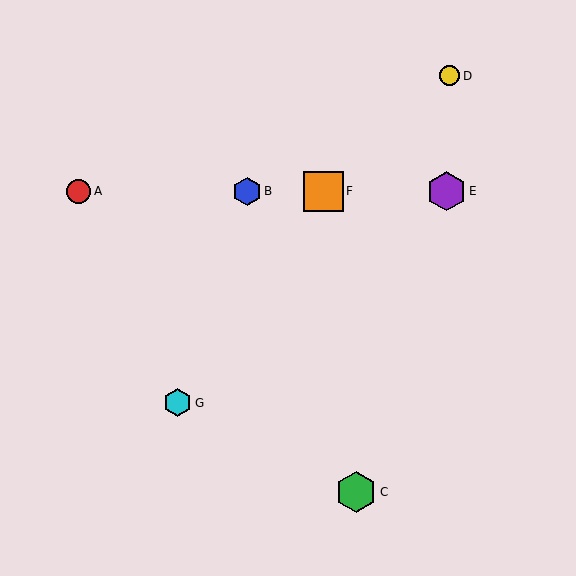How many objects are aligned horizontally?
4 objects (A, B, E, F) are aligned horizontally.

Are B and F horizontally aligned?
Yes, both are at y≈191.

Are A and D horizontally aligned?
No, A is at y≈191 and D is at y≈76.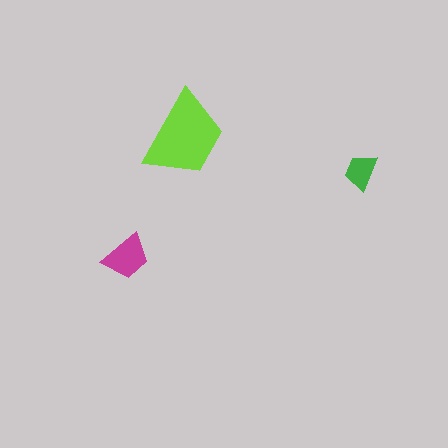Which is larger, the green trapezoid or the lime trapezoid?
The lime one.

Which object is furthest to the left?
The magenta trapezoid is leftmost.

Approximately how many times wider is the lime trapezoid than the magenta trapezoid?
About 2 times wider.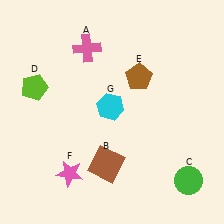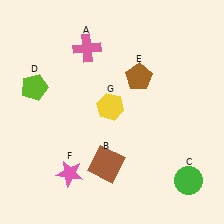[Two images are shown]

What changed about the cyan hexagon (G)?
In Image 1, G is cyan. In Image 2, it changed to yellow.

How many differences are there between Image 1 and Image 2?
There is 1 difference between the two images.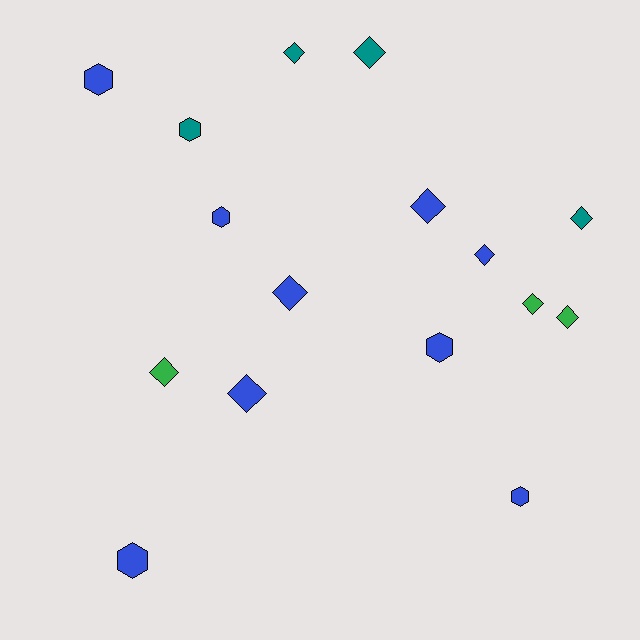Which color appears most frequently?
Blue, with 9 objects.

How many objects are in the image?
There are 16 objects.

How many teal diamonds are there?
There are 3 teal diamonds.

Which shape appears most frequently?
Diamond, with 10 objects.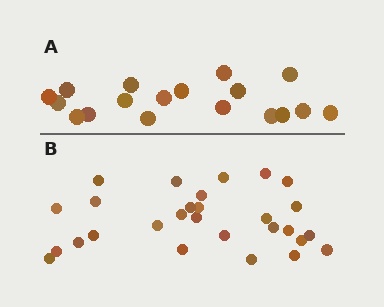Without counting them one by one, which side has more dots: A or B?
Region B (the bottom region) has more dots.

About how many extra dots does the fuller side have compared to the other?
Region B has roughly 10 or so more dots than region A.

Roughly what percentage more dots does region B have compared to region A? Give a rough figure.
About 55% more.